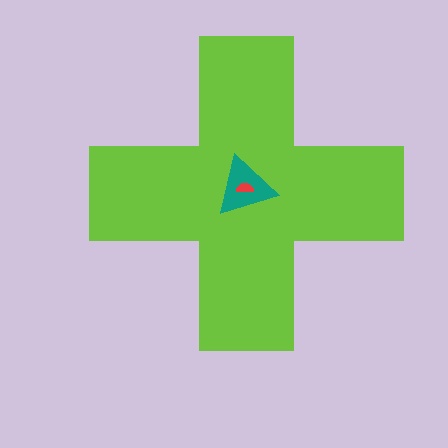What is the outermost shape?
The lime cross.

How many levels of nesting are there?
3.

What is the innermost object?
The red semicircle.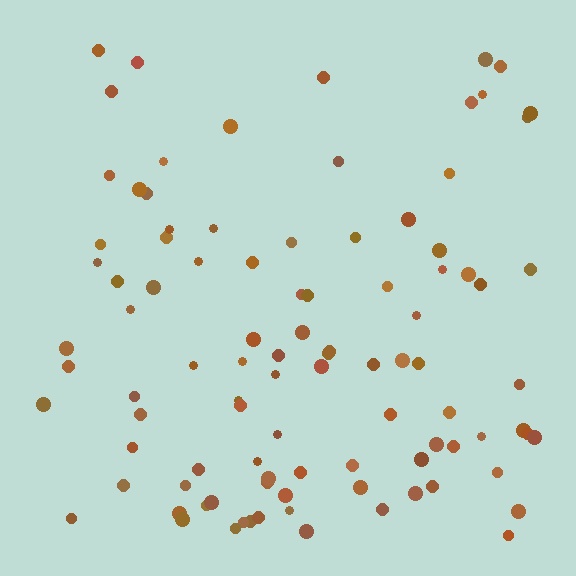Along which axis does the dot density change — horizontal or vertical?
Vertical.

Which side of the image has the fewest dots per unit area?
The top.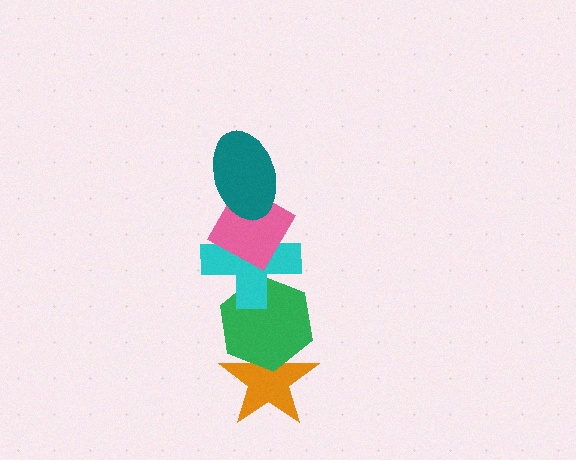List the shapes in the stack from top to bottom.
From top to bottom: the teal ellipse, the pink diamond, the cyan cross, the green hexagon, the orange star.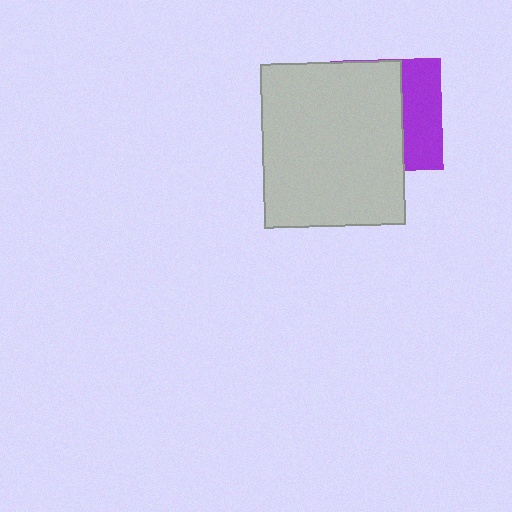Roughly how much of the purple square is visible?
A small part of it is visible (roughly 35%).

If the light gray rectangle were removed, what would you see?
You would see the complete purple square.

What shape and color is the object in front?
The object in front is a light gray rectangle.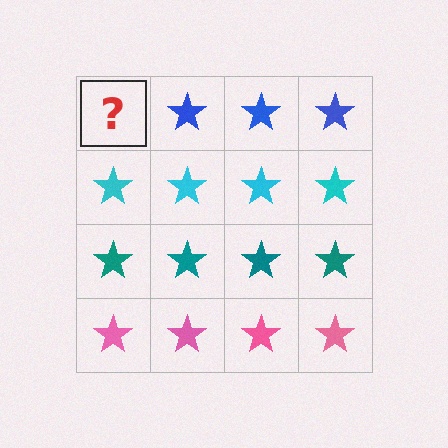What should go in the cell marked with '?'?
The missing cell should contain a blue star.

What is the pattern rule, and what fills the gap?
The rule is that each row has a consistent color. The gap should be filled with a blue star.